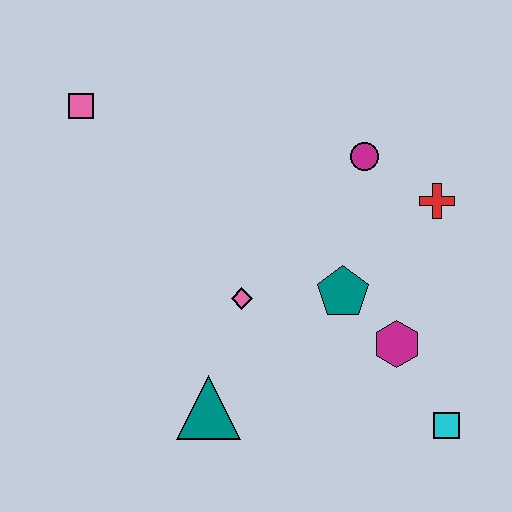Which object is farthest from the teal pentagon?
The pink square is farthest from the teal pentagon.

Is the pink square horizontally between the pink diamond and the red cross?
No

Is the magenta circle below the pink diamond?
No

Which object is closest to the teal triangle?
The pink diamond is closest to the teal triangle.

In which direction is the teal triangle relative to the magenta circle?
The teal triangle is below the magenta circle.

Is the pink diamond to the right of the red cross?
No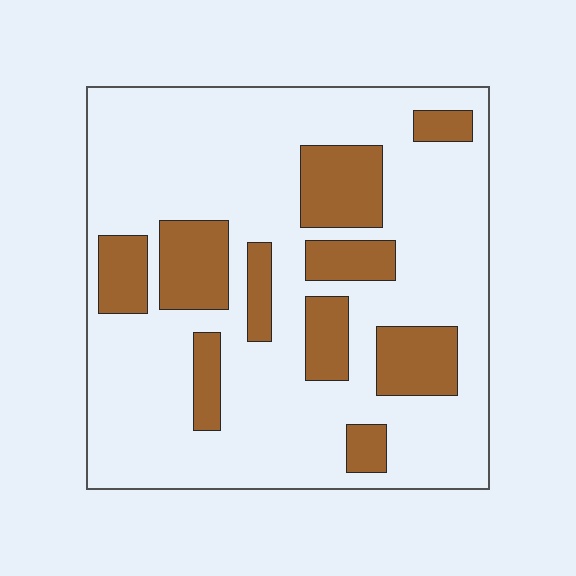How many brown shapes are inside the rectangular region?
10.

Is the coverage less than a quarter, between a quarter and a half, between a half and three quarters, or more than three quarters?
Less than a quarter.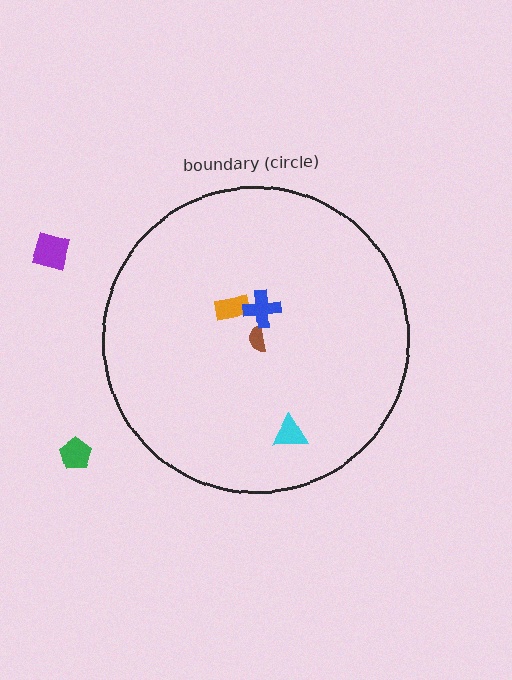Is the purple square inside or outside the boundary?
Outside.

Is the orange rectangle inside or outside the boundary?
Inside.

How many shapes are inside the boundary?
4 inside, 2 outside.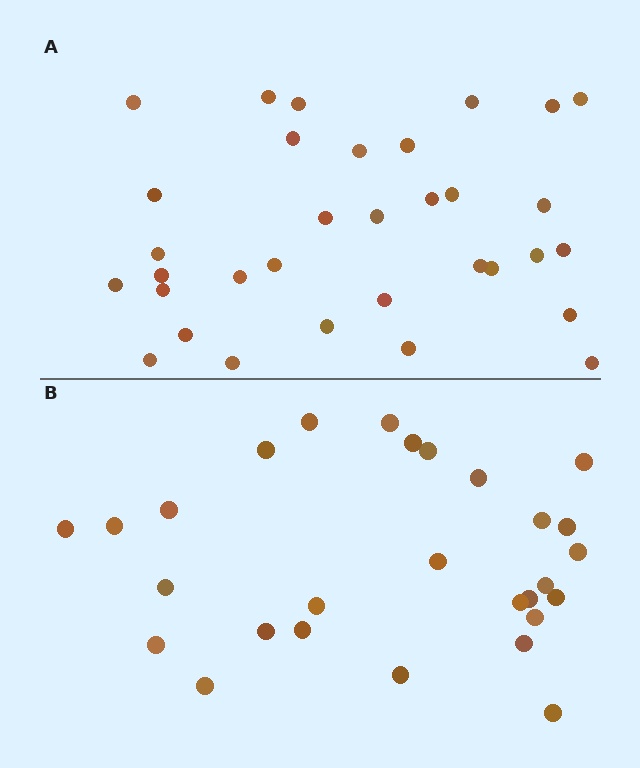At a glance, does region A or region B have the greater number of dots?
Region A (the top region) has more dots.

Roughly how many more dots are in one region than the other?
Region A has about 5 more dots than region B.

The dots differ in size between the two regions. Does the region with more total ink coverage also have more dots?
No. Region B has more total ink coverage because its dots are larger, but region A actually contains more individual dots. Total area can be misleading — the number of items is what matters here.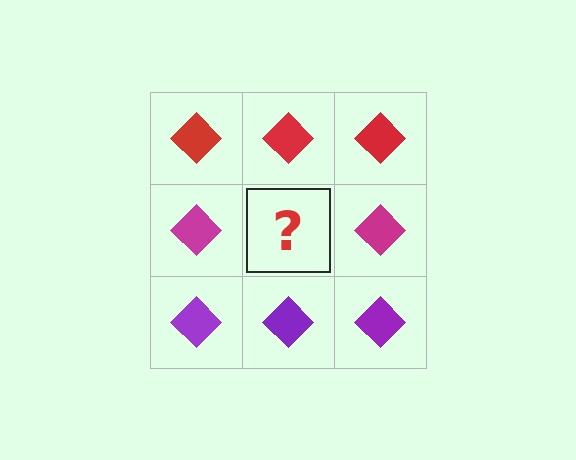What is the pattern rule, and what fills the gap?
The rule is that each row has a consistent color. The gap should be filled with a magenta diamond.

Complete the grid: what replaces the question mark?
The question mark should be replaced with a magenta diamond.